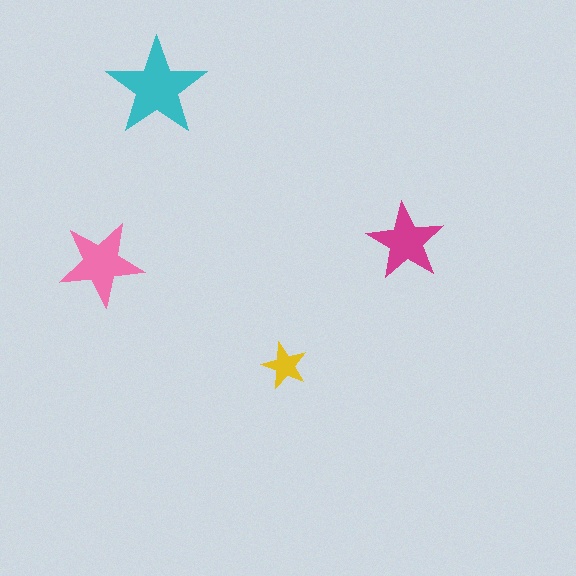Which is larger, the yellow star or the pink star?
The pink one.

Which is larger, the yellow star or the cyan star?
The cyan one.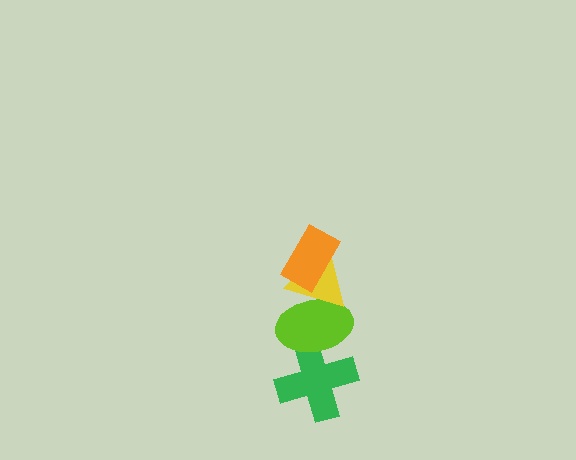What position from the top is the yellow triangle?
The yellow triangle is 2nd from the top.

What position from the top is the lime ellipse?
The lime ellipse is 3rd from the top.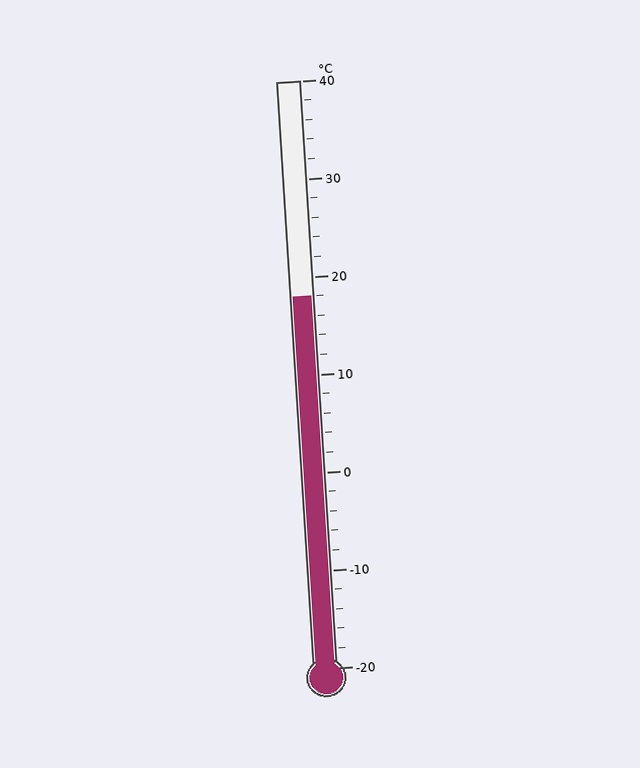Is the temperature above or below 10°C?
The temperature is above 10°C.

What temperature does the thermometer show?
The thermometer shows approximately 18°C.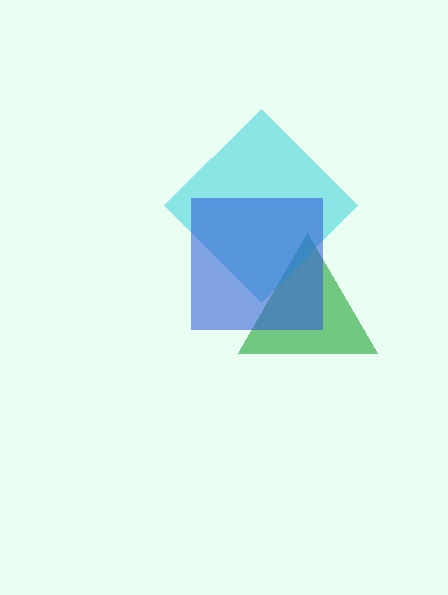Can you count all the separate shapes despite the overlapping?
Yes, there are 3 separate shapes.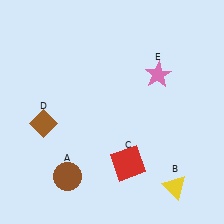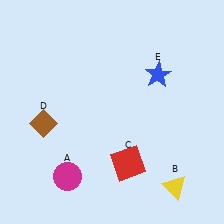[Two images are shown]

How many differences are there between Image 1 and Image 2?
There are 2 differences between the two images.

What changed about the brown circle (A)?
In Image 1, A is brown. In Image 2, it changed to magenta.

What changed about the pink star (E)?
In Image 1, E is pink. In Image 2, it changed to blue.